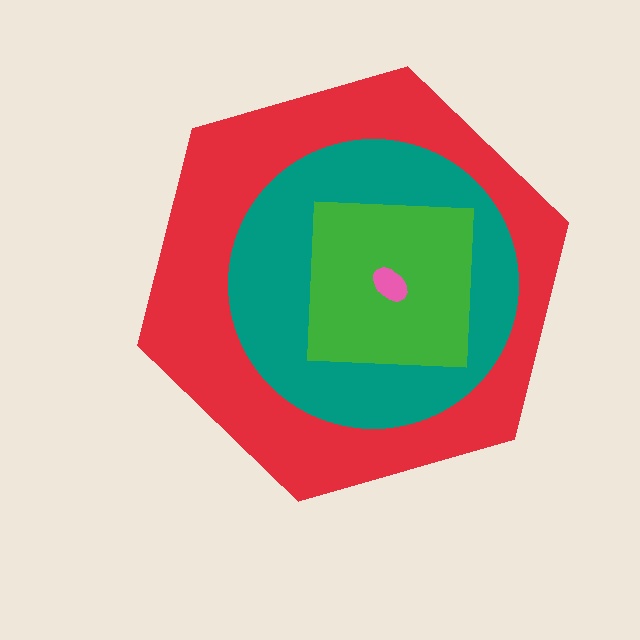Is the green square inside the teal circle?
Yes.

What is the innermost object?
The pink ellipse.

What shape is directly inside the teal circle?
The green square.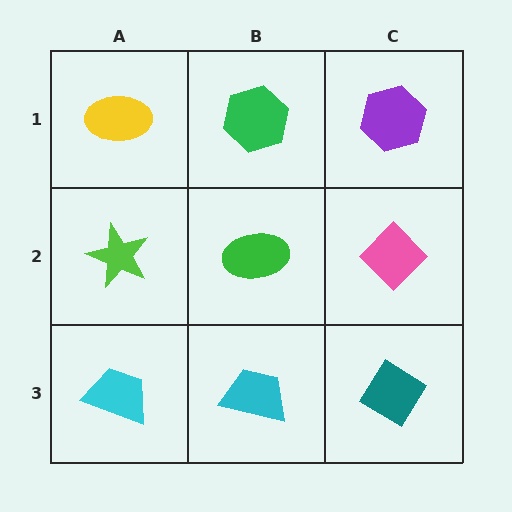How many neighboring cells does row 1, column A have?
2.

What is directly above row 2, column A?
A yellow ellipse.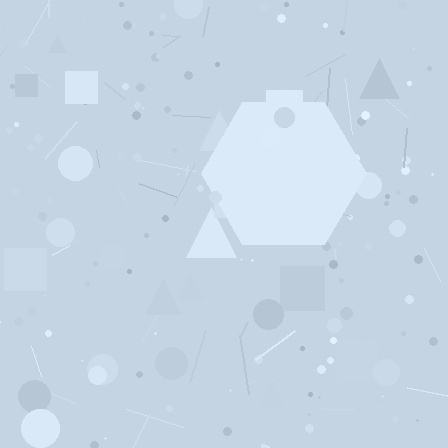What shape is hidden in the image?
A hexagon is hidden in the image.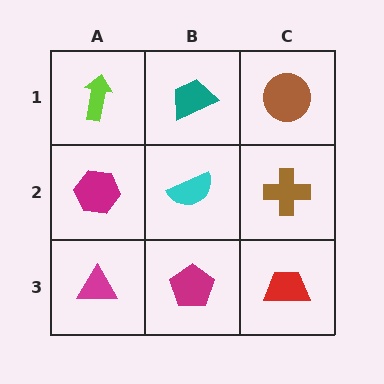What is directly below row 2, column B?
A magenta pentagon.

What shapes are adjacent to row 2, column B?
A teal trapezoid (row 1, column B), a magenta pentagon (row 3, column B), a magenta hexagon (row 2, column A), a brown cross (row 2, column C).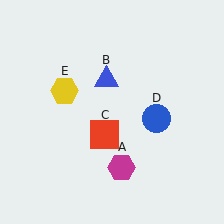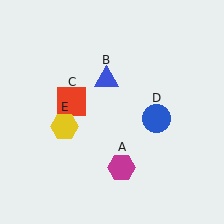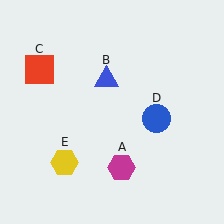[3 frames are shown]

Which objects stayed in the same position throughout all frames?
Magenta hexagon (object A) and blue triangle (object B) and blue circle (object D) remained stationary.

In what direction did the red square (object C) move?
The red square (object C) moved up and to the left.